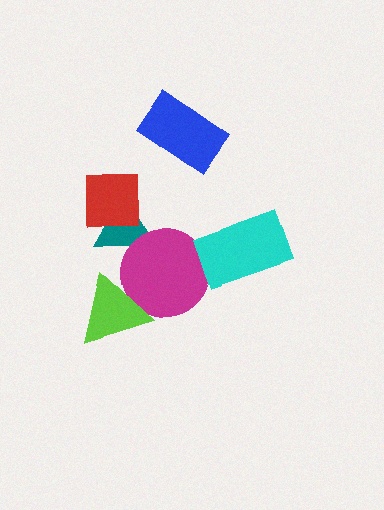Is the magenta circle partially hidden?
Yes, it is partially covered by another shape.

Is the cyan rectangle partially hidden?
No, no other shape covers it.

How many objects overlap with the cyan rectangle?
0 objects overlap with the cyan rectangle.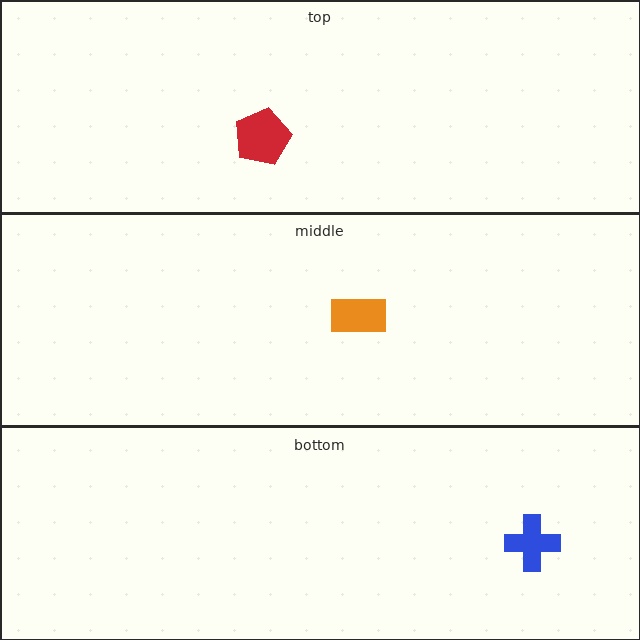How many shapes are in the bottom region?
1.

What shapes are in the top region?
The red pentagon.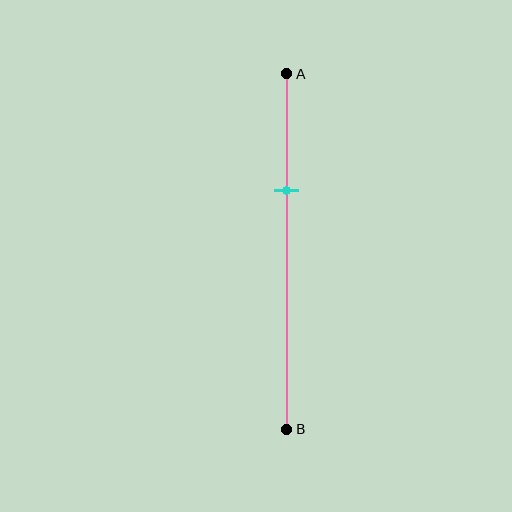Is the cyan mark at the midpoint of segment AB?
No, the mark is at about 35% from A, not at the 50% midpoint.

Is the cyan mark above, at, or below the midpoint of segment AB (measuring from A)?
The cyan mark is above the midpoint of segment AB.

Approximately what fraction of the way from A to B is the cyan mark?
The cyan mark is approximately 35% of the way from A to B.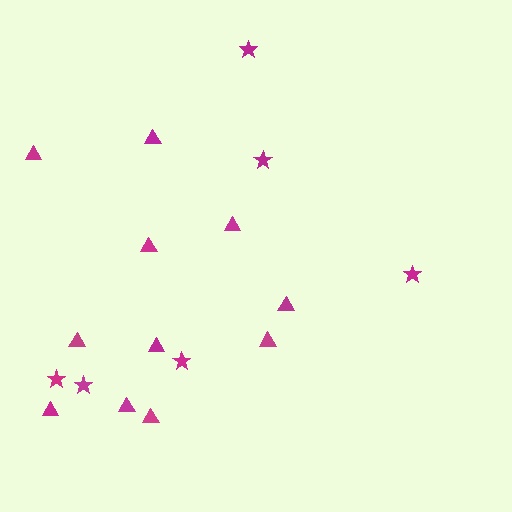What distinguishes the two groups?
There are 2 groups: one group of triangles (11) and one group of stars (6).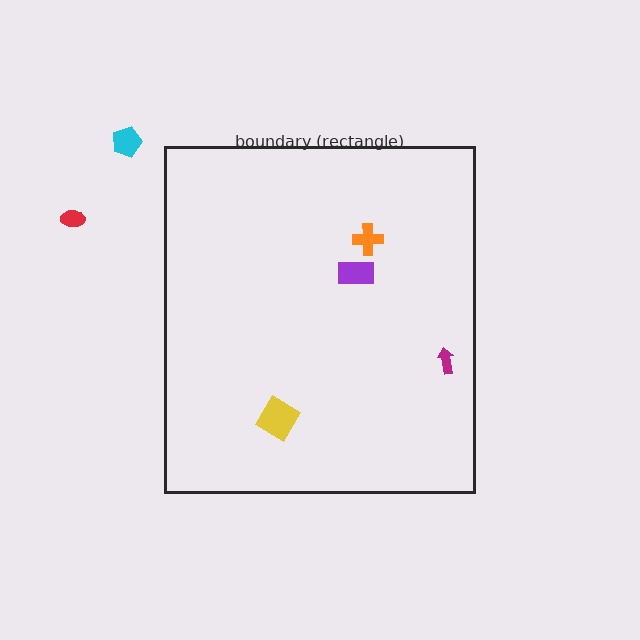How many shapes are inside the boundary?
4 inside, 2 outside.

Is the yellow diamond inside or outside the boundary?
Inside.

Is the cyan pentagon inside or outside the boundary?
Outside.